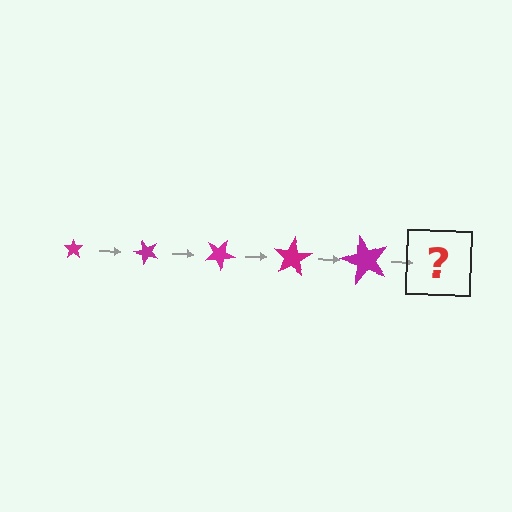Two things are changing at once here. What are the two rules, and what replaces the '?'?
The two rules are that the star grows larger each step and it rotates 50 degrees each step. The '?' should be a star, larger than the previous one and rotated 250 degrees from the start.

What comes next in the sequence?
The next element should be a star, larger than the previous one and rotated 250 degrees from the start.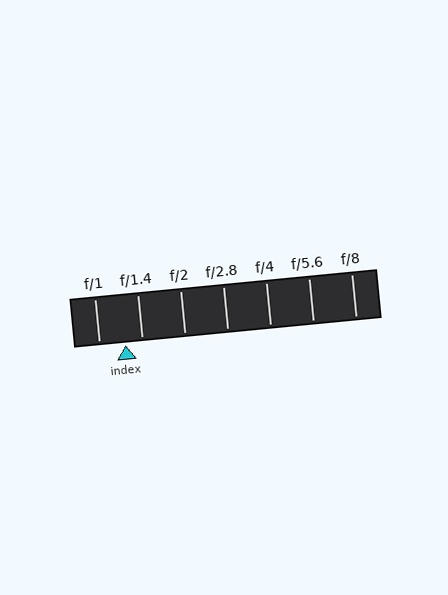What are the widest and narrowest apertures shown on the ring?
The widest aperture shown is f/1 and the narrowest is f/8.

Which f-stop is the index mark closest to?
The index mark is closest to f/1.4.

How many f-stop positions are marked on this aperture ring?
There are 7 f-stop positions marked.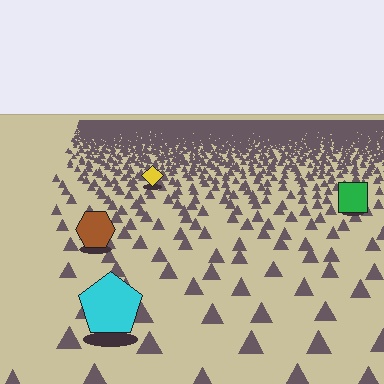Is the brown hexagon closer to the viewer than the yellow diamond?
Yes. The brown hexagon is closer — you can tell from the texture gradient: the ground texture is coarser near it.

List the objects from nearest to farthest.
From nearest to farthest: the cyan pentagon, the brown hexagon, the green square, the yellow diamond.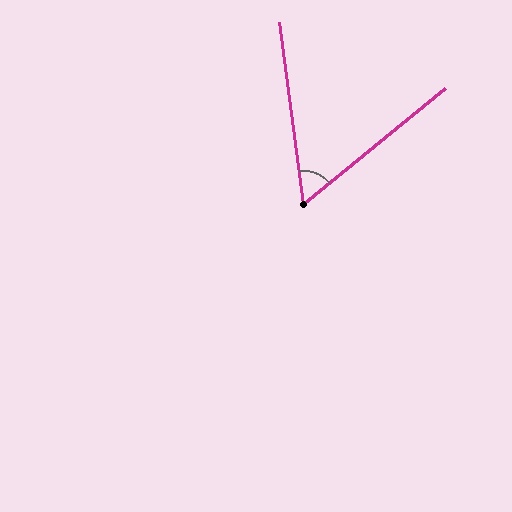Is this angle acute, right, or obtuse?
It is acute.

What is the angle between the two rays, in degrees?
Approximately 59 degrees.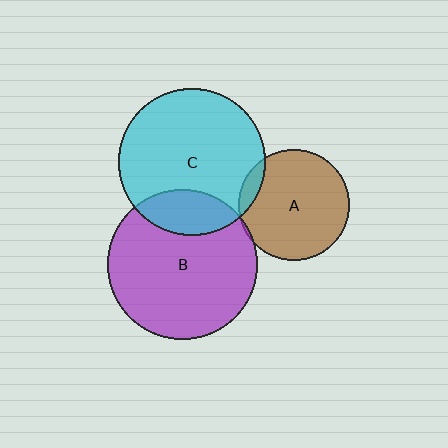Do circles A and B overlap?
Yes.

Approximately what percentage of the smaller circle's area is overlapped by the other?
Approximately 5%.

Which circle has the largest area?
Circle B (purple).